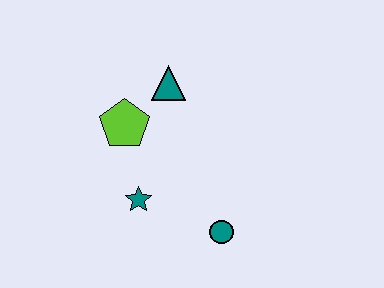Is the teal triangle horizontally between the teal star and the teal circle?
Yes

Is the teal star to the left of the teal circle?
Yes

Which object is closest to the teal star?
The lime pentagon is closest to the teal star.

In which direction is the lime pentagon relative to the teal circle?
The lime pentagon is above the teal circle.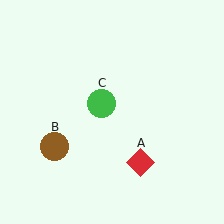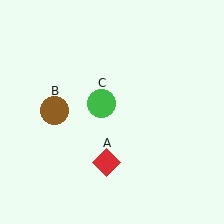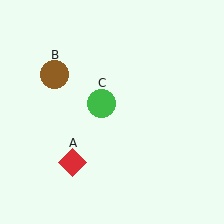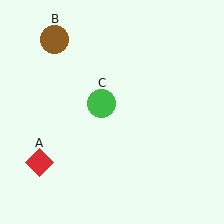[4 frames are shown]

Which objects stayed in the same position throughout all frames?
Green circle (object C) remained stationary.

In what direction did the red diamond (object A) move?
The red diamond (object A) moved left.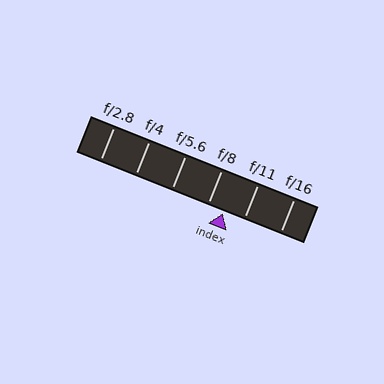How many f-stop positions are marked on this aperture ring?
There are 6 f-stop positions marked.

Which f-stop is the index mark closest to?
The index mark is closest to f/8.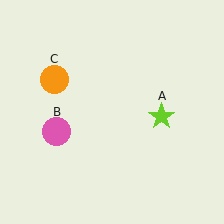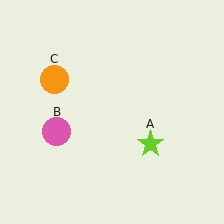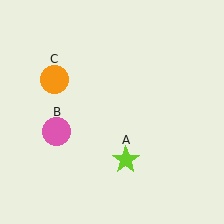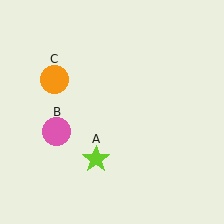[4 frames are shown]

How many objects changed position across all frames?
1 object changed position: lime star (object A).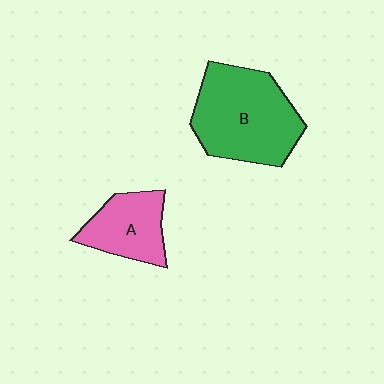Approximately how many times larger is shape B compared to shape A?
Approximately 1.8 times.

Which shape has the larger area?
Shape B (green).